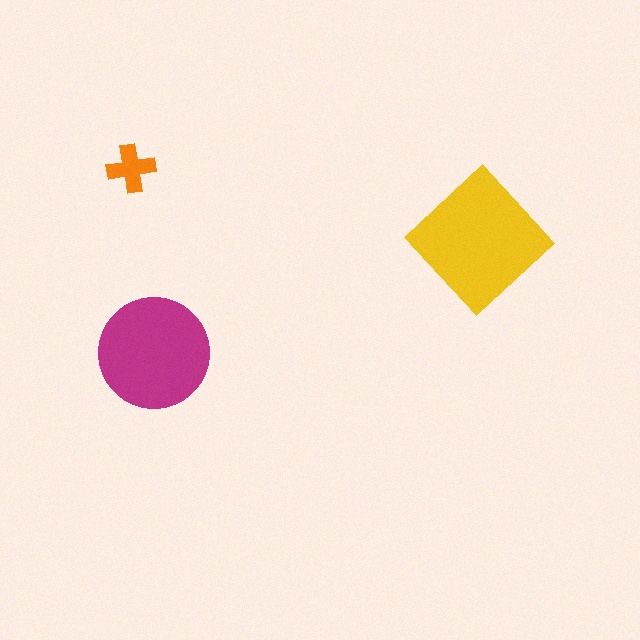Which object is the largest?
The yellow diamond.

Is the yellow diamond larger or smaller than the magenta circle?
Larger.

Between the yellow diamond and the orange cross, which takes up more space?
The yellow diamond.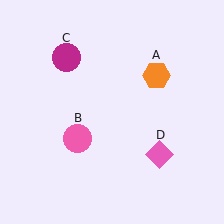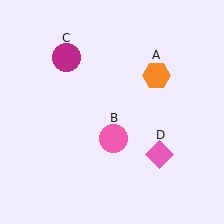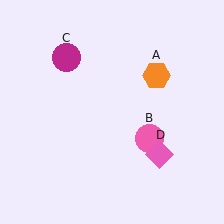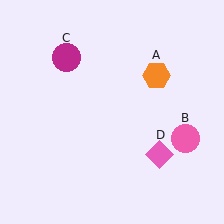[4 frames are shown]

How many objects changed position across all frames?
1 object changed position: pink circle (object B).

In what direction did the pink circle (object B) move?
The pink circle (object B) moved right.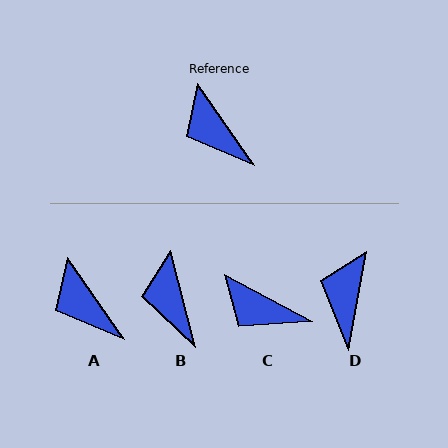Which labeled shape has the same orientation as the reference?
A.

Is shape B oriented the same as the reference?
No, it is off by about 20 degrees.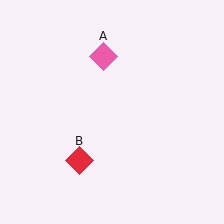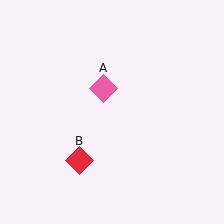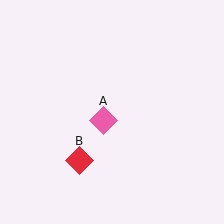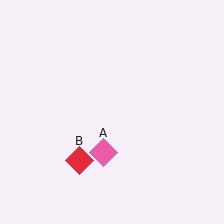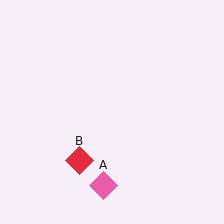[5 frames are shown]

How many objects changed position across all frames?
1 object changed position: pink diamond (object A).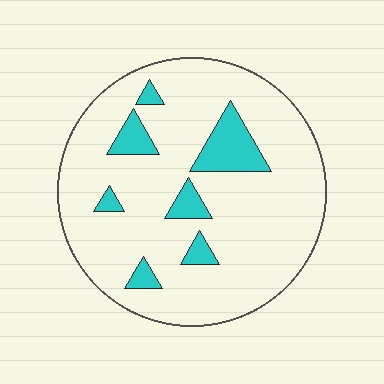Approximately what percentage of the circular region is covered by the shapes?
Approximately 15%.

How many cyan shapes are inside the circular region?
7.